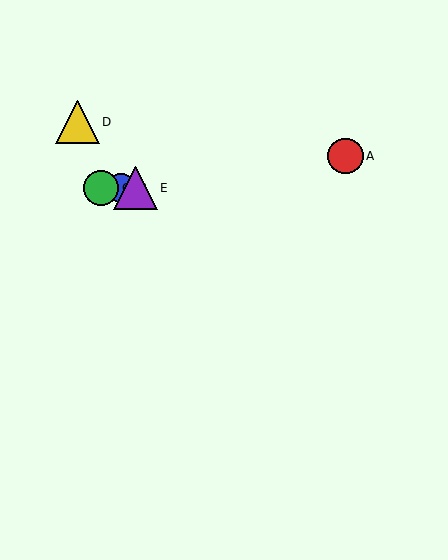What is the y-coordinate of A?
Object A is at y≈156.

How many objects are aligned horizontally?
3 objects (B, C, E) are aligned horizontally.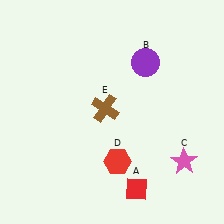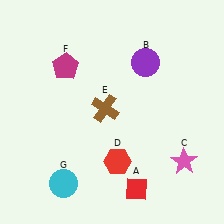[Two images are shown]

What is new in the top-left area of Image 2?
A magenta pentagon (F) was added in the top-left area of Image 2.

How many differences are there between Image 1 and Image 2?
There are 2 differences between the two images.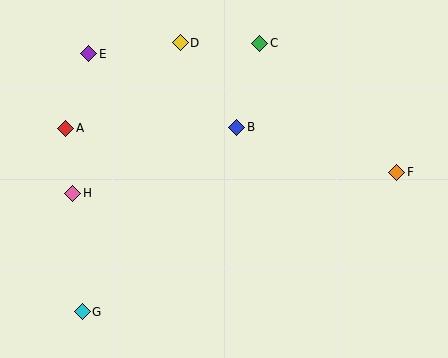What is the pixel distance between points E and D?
The distance between E and D is 92 pixels.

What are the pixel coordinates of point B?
Point B is at (237, 127).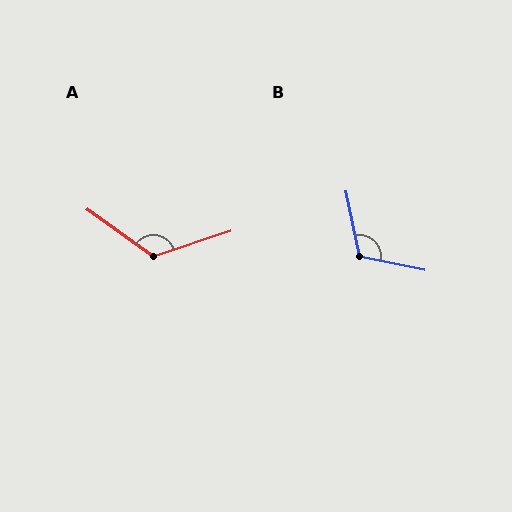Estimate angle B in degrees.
Approximately 113 degrees.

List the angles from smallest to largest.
B (113°), A (126°).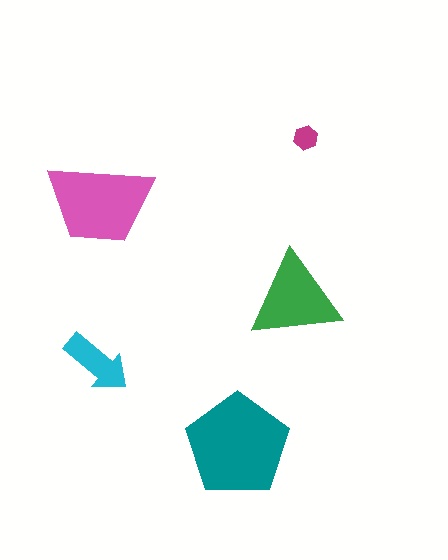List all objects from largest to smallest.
The teal pentagon, the pink trapezoid, the green triangle, the cyan arrow, the magenta hexagon.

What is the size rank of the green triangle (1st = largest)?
3rd.